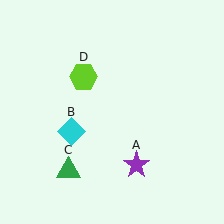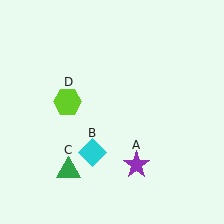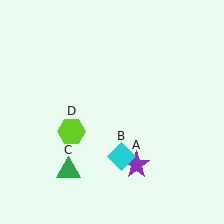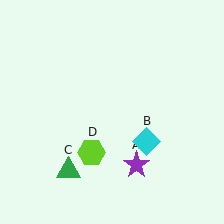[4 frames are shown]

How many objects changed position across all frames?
2 objects changed position: cyan diamond (object B), lime hexagon (object D).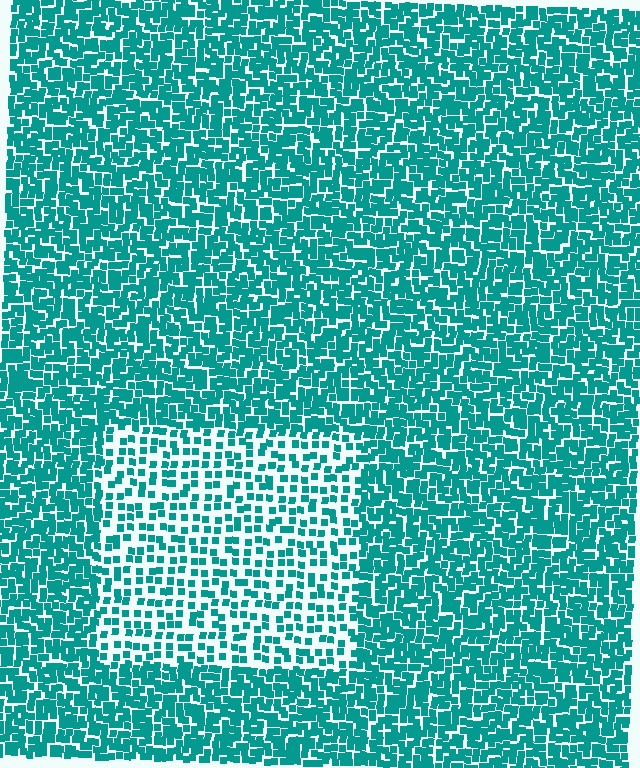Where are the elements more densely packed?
The elements are more densely packed outside the rectangle boundary.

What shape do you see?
I see a rectangle.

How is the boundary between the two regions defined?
The boundary is defined by a change in element density (approximately 2.1x ratio). All elements are the same color, size, and shape.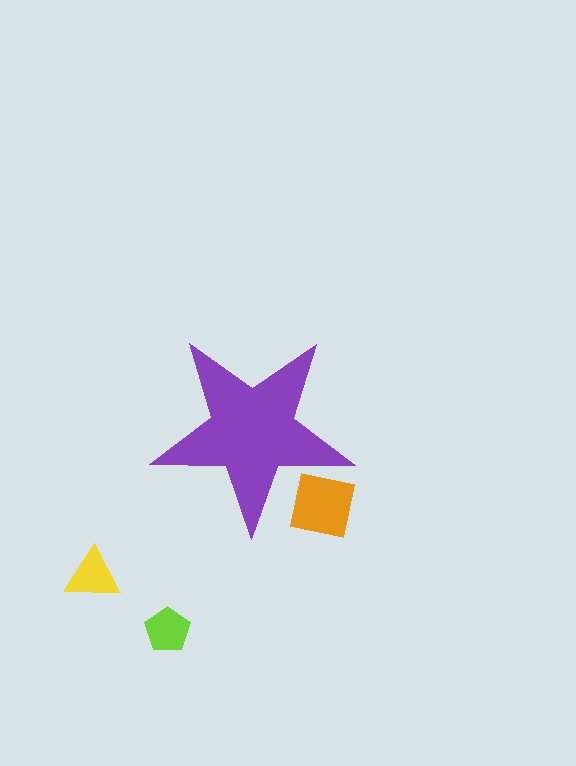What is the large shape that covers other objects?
A purple star.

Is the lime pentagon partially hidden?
No, the lime pentagon is fully visible.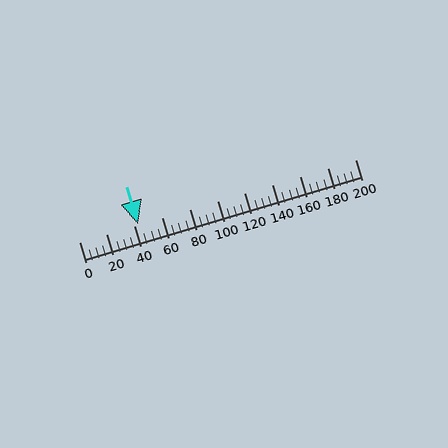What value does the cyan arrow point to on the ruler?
The cyan arrow points to approximately 42.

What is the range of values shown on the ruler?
The ruler shows values from 0 to 200.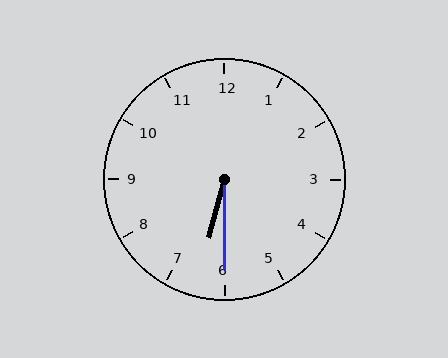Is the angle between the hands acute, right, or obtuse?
It is acute.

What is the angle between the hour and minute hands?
Approximately 15 degrees.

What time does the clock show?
6:30.